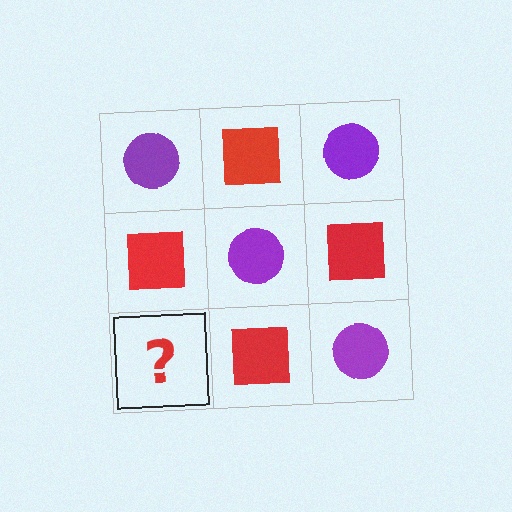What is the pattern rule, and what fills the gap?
The rule is that it alternates purple circle and red square in a checkerboard pattern. The gap should be filled with a purple circle.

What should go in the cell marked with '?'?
The missing cell should contain a purple circle.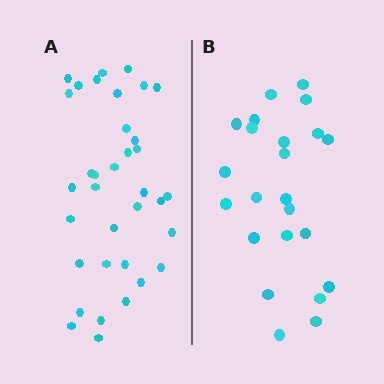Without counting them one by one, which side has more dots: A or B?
Region A (the left region) has more dots.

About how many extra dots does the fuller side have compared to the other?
Region A has roughly 12 or so more dots than region B.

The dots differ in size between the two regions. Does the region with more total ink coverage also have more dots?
No. Region B has more total ink coverage because its dots are larger, but region A actually contains more individual dots. Total area can be misleading — the number of items is what matters here.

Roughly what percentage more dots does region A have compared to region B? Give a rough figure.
About 50% more.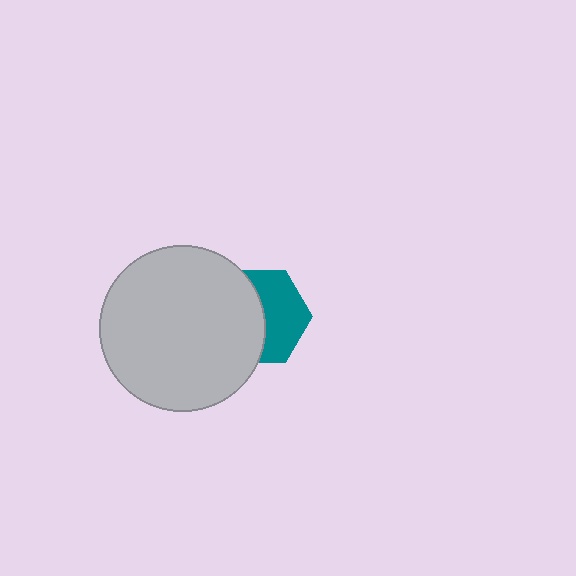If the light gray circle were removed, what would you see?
You would see the complete teal hexagon.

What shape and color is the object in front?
The object in front is a light gray circle.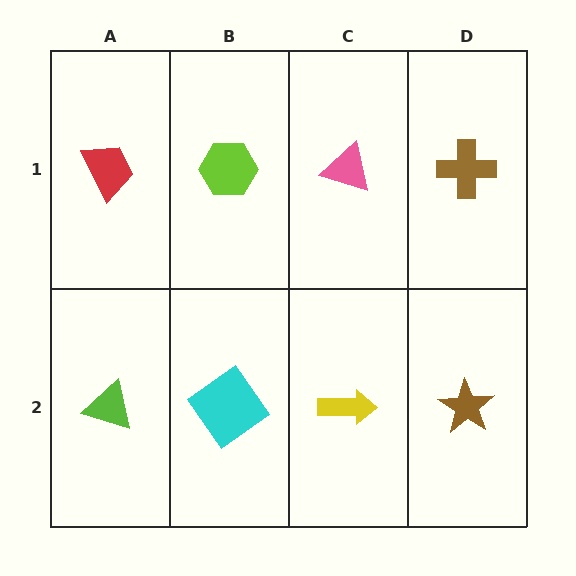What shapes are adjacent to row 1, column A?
A lime triangle (row 2, column A), a lime hexagon (row 1, column B).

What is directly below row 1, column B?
A cyan diamond.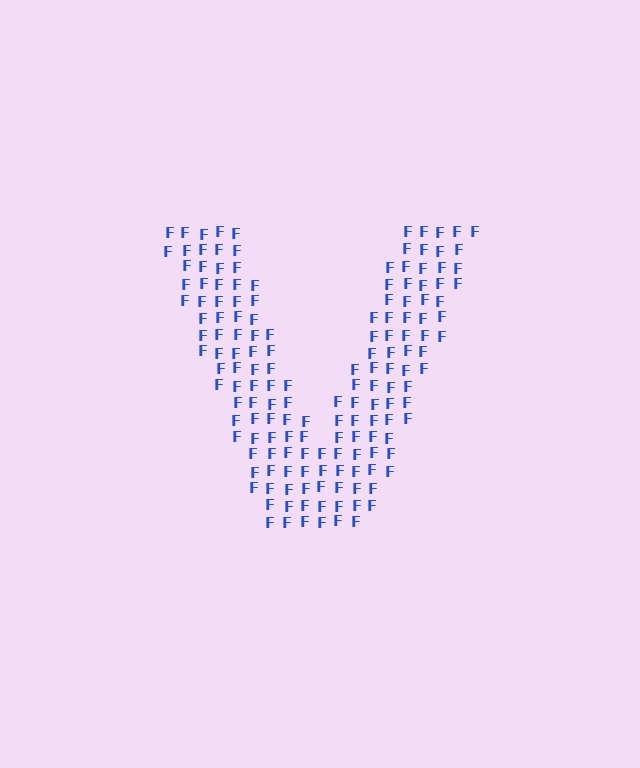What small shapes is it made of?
It is made of small letter F's.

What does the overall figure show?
The overall figure shows the letter V.